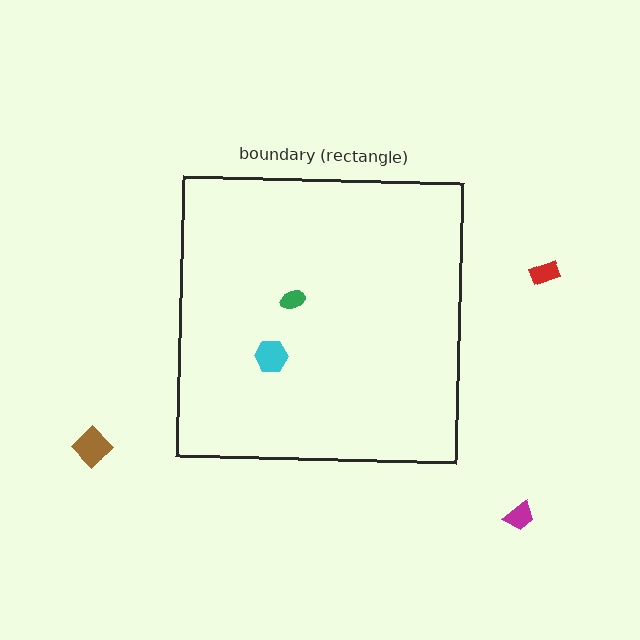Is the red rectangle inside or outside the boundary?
Outside.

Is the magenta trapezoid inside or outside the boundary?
Outside.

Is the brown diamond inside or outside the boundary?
Outside.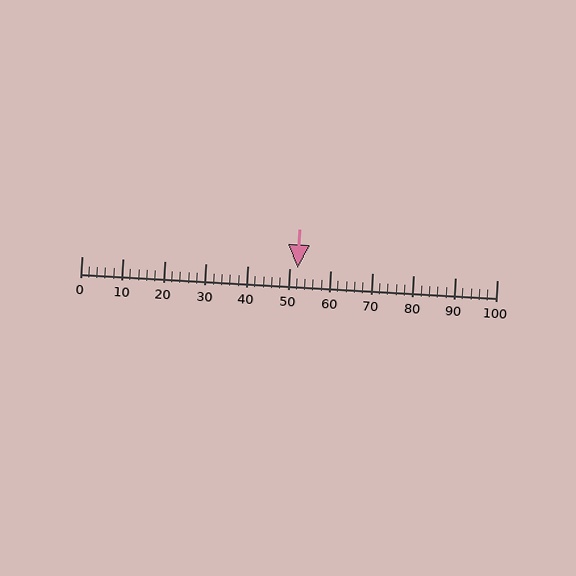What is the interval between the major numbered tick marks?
The major tick marks are spaced 10 units apart.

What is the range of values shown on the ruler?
The ruler shows values from 0 to 100.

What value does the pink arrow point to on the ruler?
The pink arrow points to approximately 52.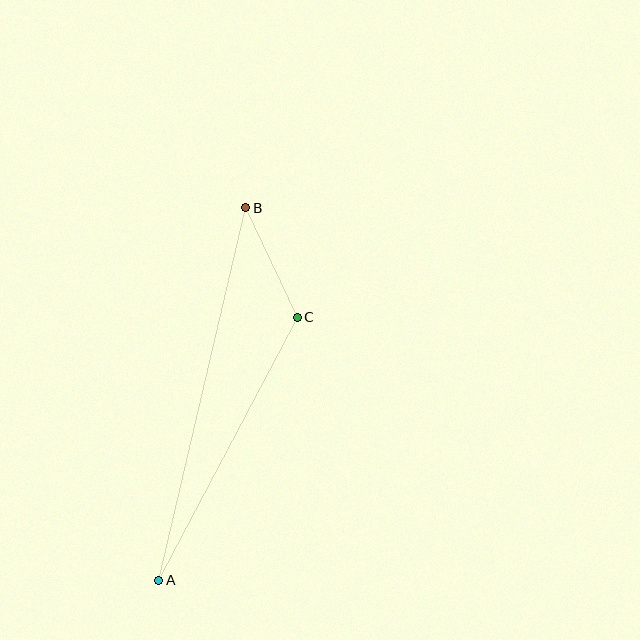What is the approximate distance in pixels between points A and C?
The distance between A and C is approximately 298 pixels.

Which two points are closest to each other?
Points B and C are closest to each other.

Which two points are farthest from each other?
Points A and B are farthest from each other.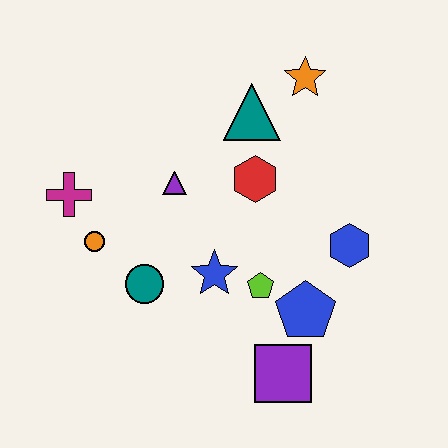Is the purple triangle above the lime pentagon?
Yes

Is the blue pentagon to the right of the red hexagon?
Yes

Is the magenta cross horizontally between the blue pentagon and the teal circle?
No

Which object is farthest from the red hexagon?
The purple square is farthest from the red hexagon.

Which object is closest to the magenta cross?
The orange circle is closest to the magenta cross.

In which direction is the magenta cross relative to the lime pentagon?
The magenta cross is to the left of the lime pentagon.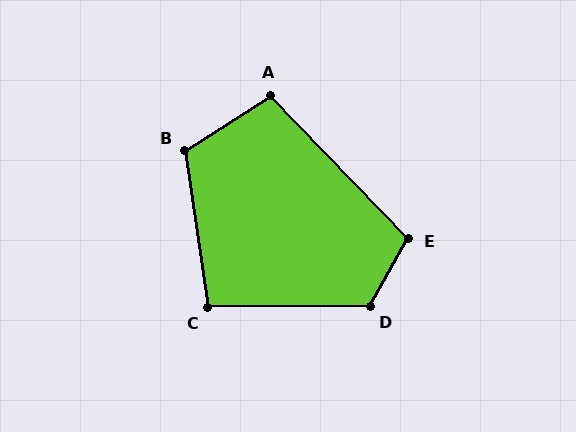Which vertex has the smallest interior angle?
C, at approximately 98 degrees.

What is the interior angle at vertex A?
Approximately 101 degrees (obtuse).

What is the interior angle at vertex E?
Approximately 107 degrees (obtuse).